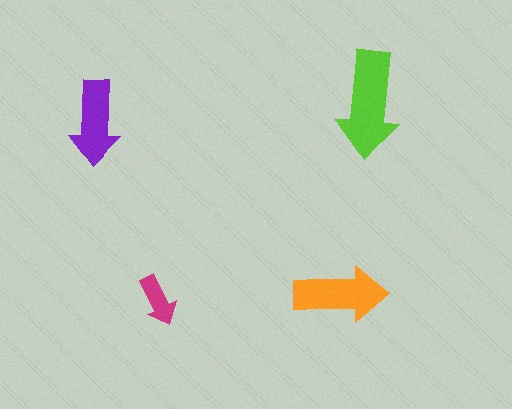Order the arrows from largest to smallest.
the lime one, the orange one, the purple one, the magenta one.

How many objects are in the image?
There are 4 objects in the image.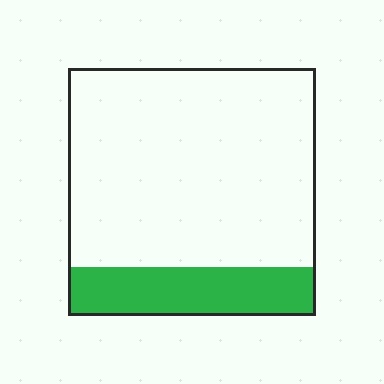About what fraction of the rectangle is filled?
About one fifth (1/5).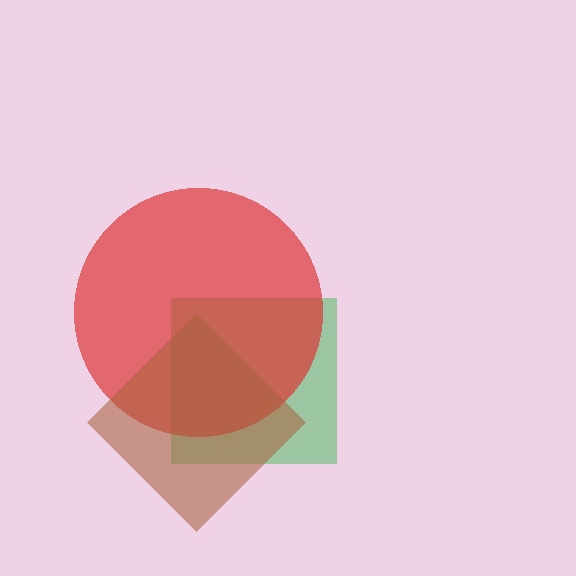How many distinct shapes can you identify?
There are 3 distinct shapes: a green square, a red circle, a brown diamond.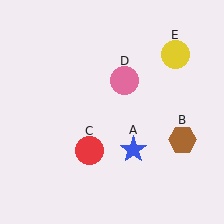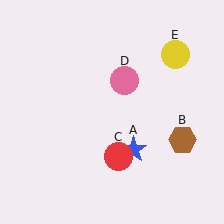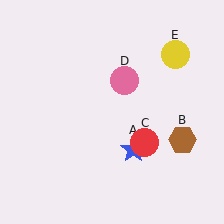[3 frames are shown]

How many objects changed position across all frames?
1 object changed position: red circle (object C).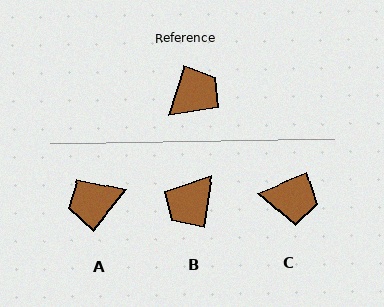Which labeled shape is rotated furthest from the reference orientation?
B, about 171 degrees away.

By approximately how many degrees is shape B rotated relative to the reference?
Approximately 171 degrees clockwise.